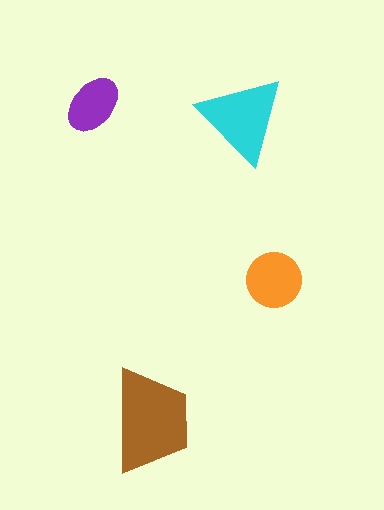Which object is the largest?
The brown trapezoid.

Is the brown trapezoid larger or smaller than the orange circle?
Larger.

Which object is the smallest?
The purple ellipse.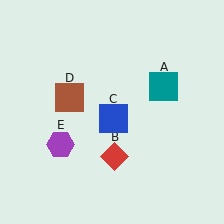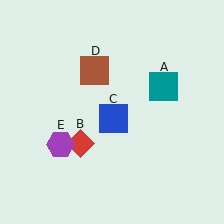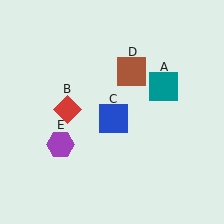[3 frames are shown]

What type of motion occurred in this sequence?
The red diamond (object B), brown square (object D) rotated clockwise around the center of the scene.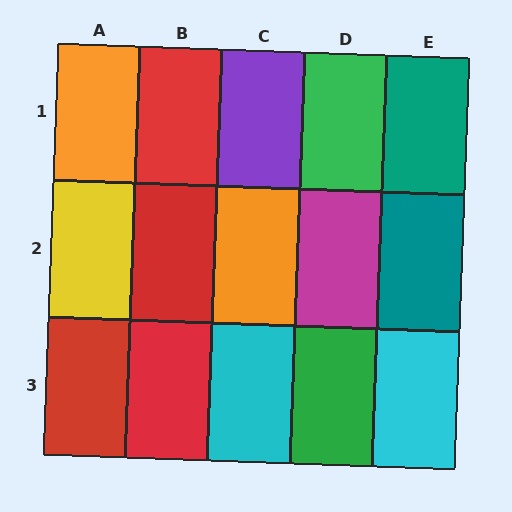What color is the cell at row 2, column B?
Red.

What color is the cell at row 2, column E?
Teal.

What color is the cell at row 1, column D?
Green.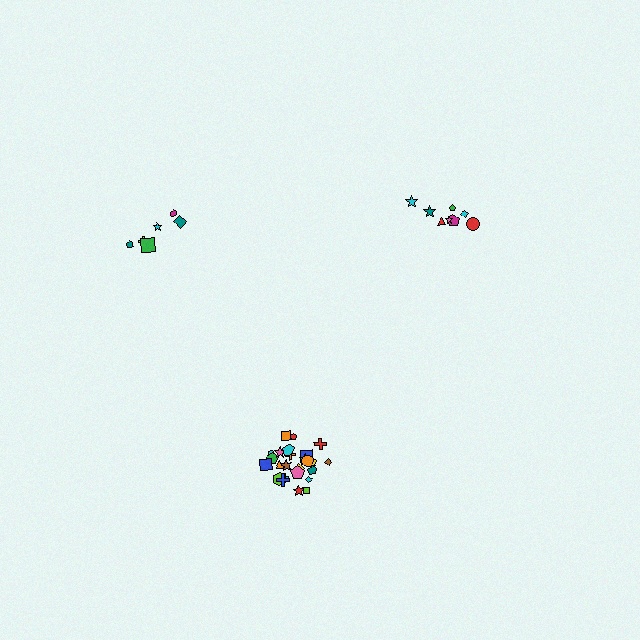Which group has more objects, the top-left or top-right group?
The top-right group.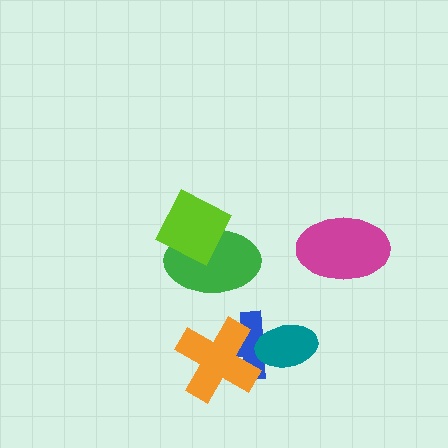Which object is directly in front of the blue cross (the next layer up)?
The teal ellipse is directly in front of the blue cross.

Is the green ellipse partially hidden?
Yes, it is partially covered by another shape.